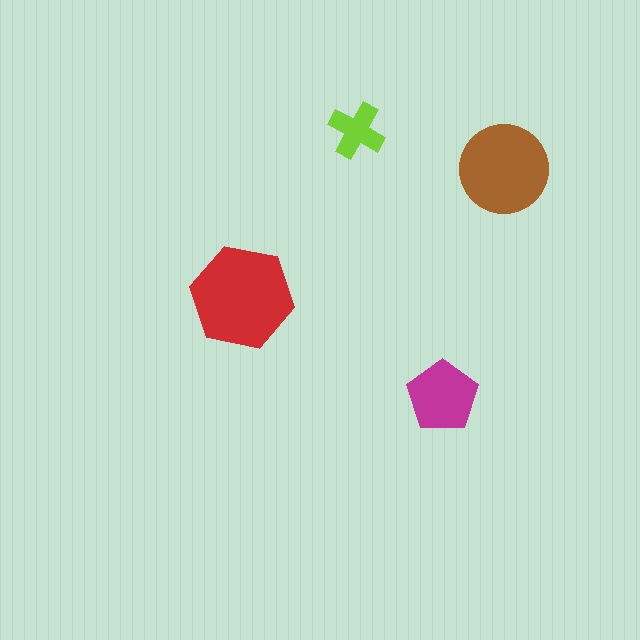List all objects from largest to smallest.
The red hexagon, the brown circle, the magenta pentagon, the lime cross.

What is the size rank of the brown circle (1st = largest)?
2nd.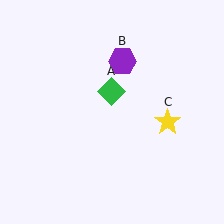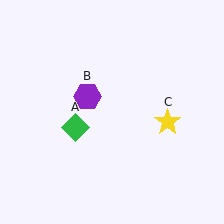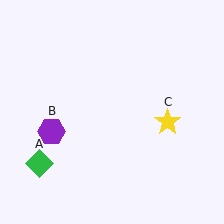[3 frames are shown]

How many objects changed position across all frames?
2 objects changed position: green diamond (object A), purple hexagon (object B).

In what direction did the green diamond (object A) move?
The green diamond (object A) moved down and to the left.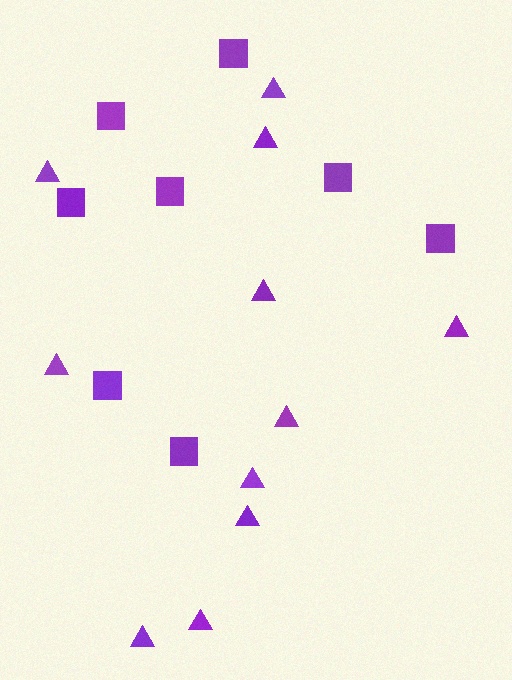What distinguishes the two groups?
There are 2 groups: one group of triangles (11) and one group of squares (8).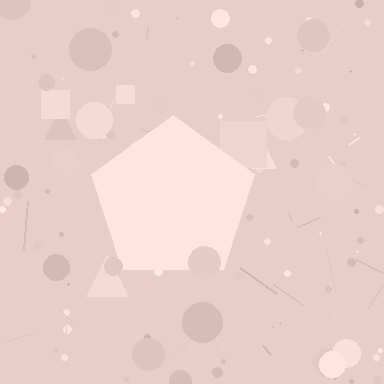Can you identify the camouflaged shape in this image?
The camouflaged shape is a pentagon.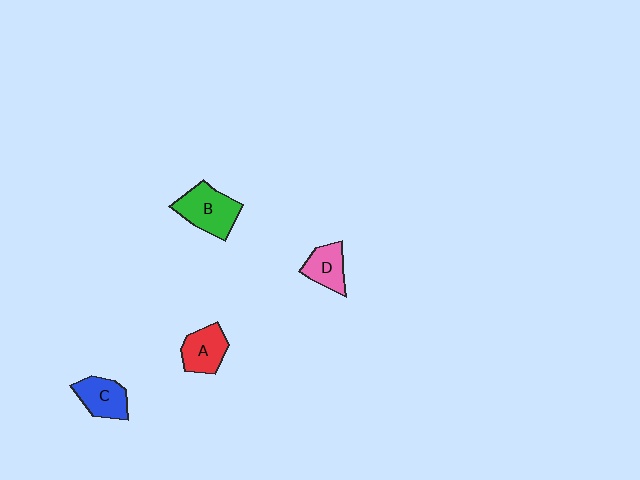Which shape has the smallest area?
Shape D (pink).